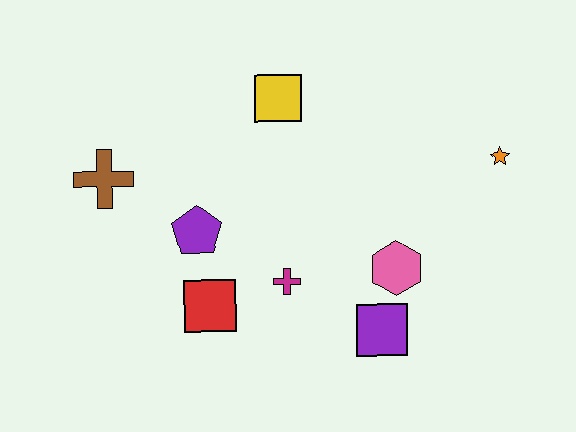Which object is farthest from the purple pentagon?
The orange star is farthest from the purple pentagon.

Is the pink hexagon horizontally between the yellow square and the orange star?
Yes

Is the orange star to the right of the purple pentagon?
Yes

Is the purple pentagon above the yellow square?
No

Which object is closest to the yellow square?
The purple pentagon is closest to the yellow square.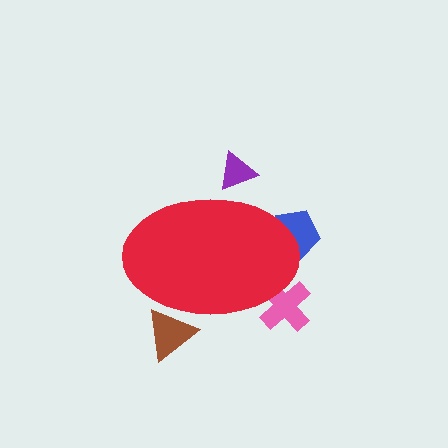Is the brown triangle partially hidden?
Yes, the brown triangle is partially hidden behind the red ellipse.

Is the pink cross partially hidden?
Yes, the pink cross is partially hidden behind the red ellipse.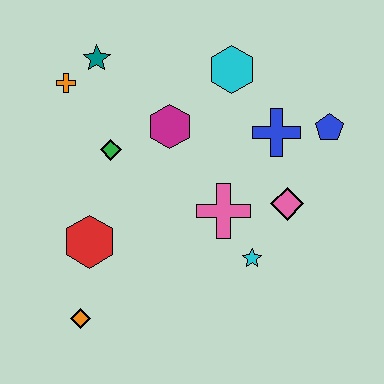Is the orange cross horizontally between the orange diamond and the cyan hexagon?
No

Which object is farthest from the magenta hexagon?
The orange diamond is farthest from the magenta hexagon.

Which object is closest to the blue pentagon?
The blue cross is closest to the blue pentagon.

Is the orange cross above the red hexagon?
Yes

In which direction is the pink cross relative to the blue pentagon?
The pink cross is to the left of the blue pentagon.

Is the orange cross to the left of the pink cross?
Yes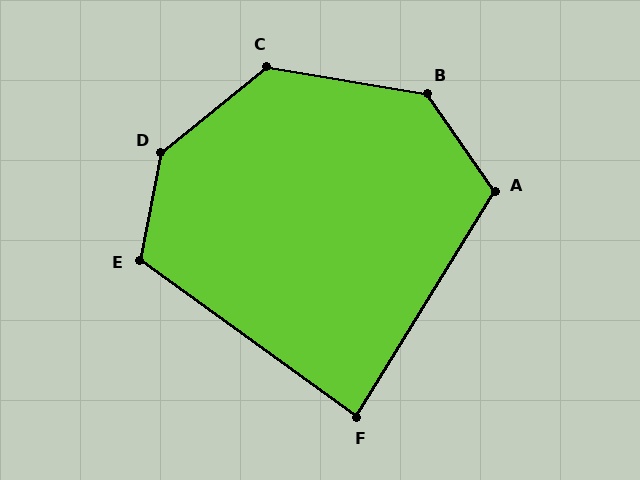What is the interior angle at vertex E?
Approximately 115 degrees (obtuse).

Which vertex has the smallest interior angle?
F, at approximately 86 degrees.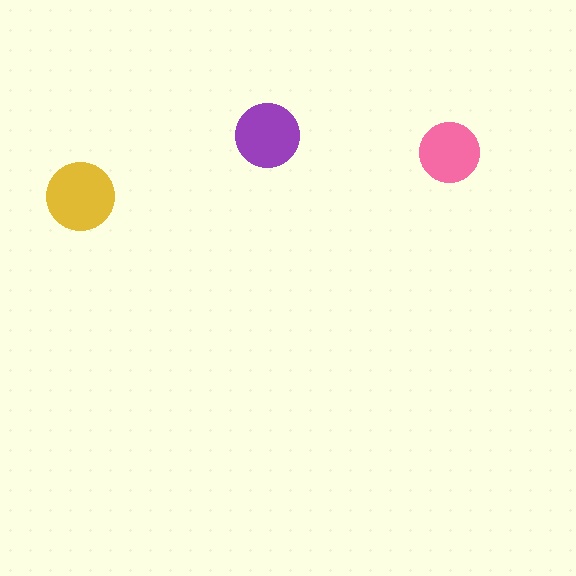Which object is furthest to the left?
The yellow circle is leftmost.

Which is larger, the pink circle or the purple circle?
The purple one.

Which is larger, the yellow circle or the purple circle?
The yellow one.